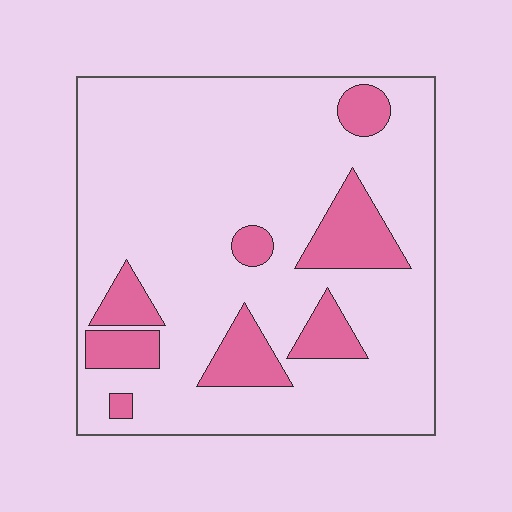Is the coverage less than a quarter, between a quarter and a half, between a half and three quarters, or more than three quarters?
Less than a quarter.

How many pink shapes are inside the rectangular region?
8.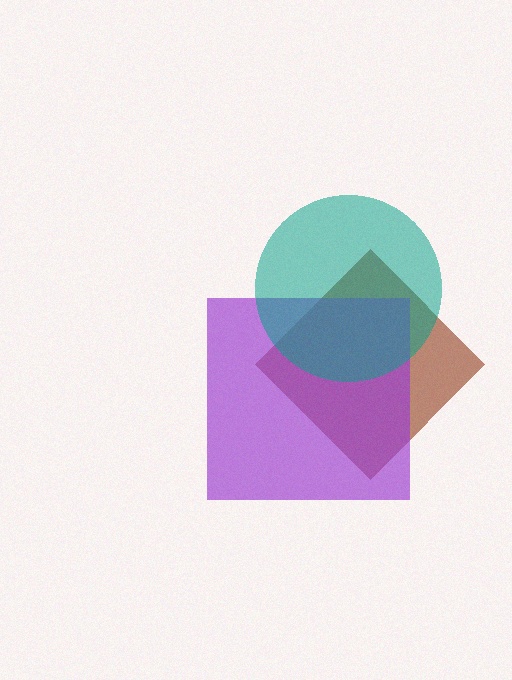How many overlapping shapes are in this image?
There are 3 overlapping shapes in the image.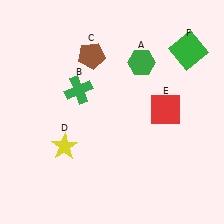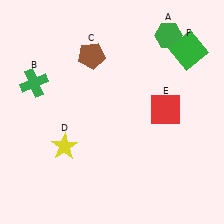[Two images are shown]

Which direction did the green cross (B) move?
The green cross (B) moved left.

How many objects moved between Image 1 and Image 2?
2 objects moved between the two images.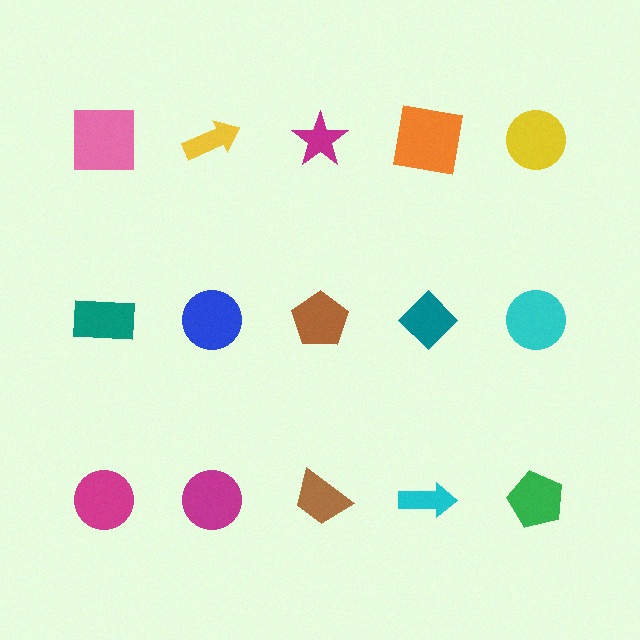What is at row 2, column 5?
A cyan circle.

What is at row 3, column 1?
A magenta circle.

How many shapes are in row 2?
5 shapes.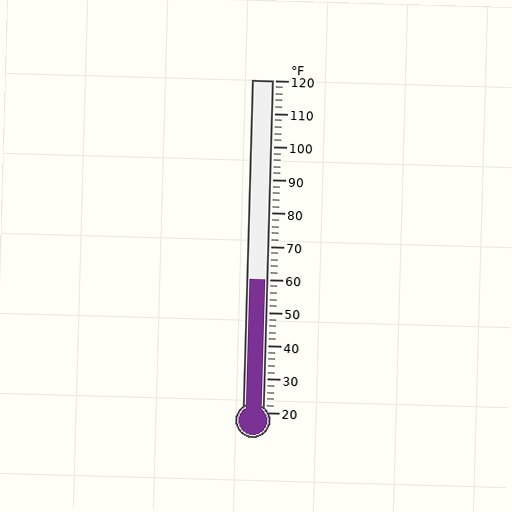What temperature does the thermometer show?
The thermometer shows approximately 60°F.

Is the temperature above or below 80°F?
The temperature is below 80°F.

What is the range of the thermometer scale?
The thermometer scale ranges from 20°F to 120°F.